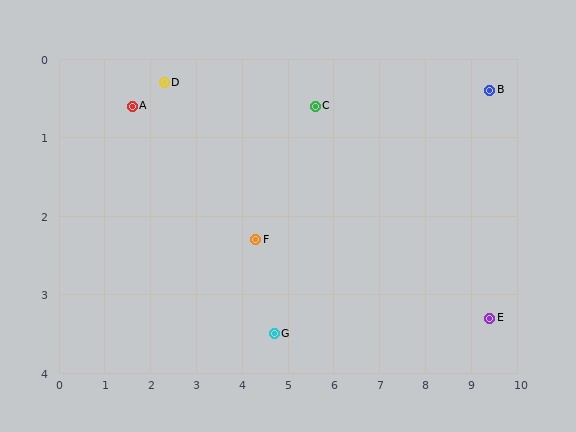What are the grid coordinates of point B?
Point B is at approximately (9.4, 0.4).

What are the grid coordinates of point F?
Point F is at approximately (4.3, 2.3).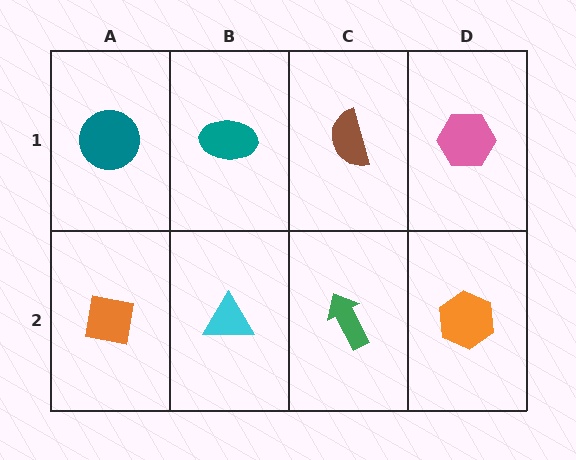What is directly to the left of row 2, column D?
A green arrow.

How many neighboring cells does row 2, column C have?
3.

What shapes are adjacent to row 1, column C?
A green arrow (row 2, column C), a teal ellipse (row 1, column B), a pink hexagon (row 1, column D).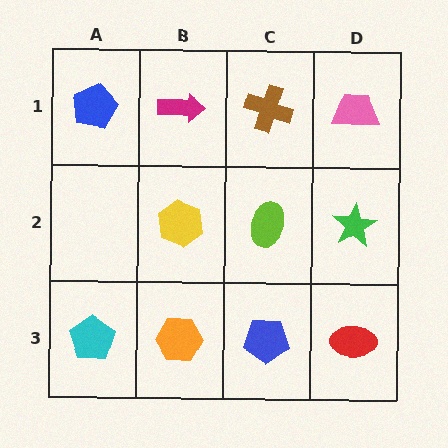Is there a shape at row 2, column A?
No, that cell is empty.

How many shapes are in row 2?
3 shapes.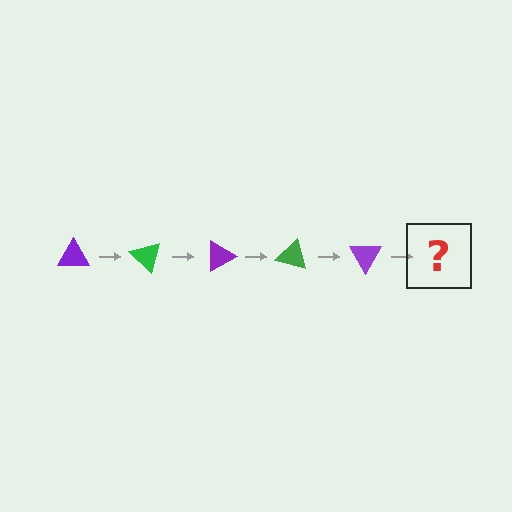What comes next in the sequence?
The next element should be a green triangle, rotated 225 degrees from the start.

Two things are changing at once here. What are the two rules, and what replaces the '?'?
The two rules are that it rotates 45 degrees each step and the color cycles through purple and green. The '?' should be a green triangle, rotated 225 degrees from the start.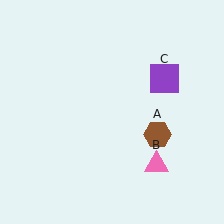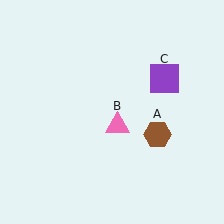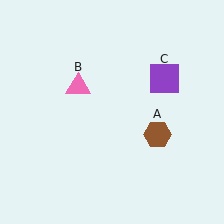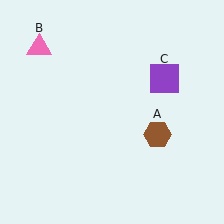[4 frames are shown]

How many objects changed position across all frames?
1 object changed position: pink triangle (object B).